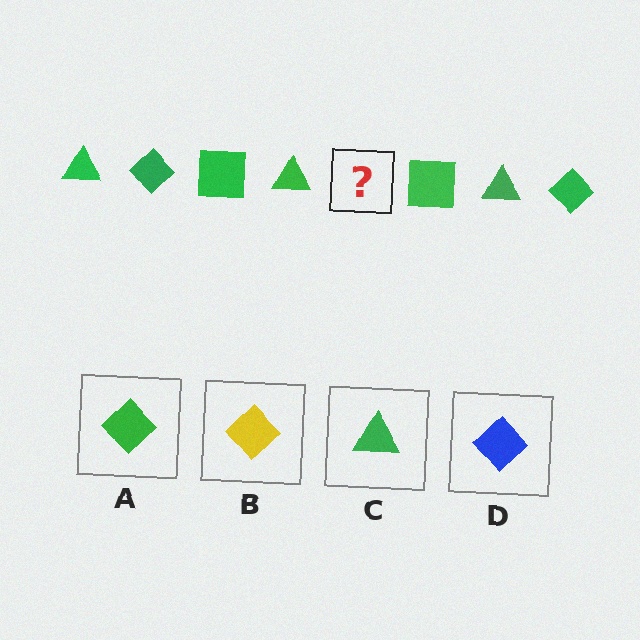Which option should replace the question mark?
Option A.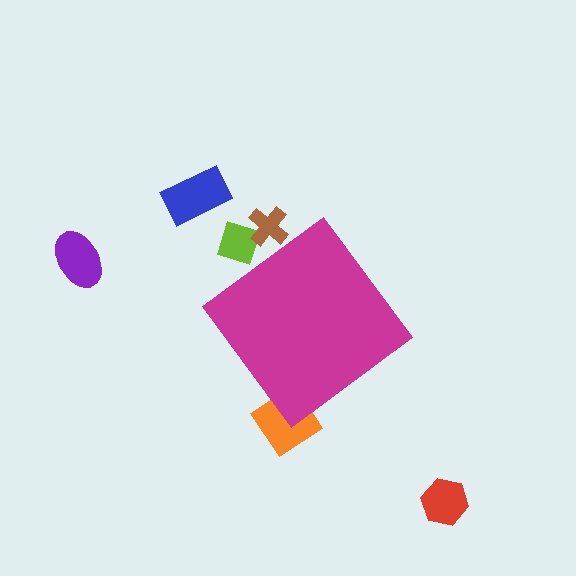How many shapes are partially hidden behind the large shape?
3 shapes are partially hidden.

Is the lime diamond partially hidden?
Yes, the lime diamond is partially hidden behind the magenta diamond.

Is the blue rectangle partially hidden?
No, the blue rectangle is fully visible.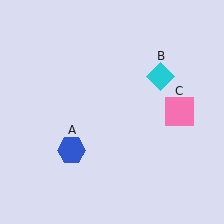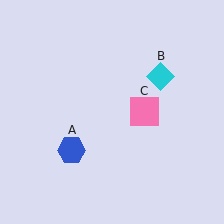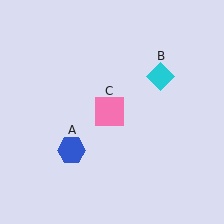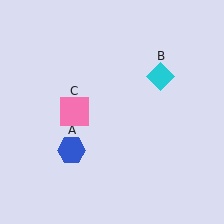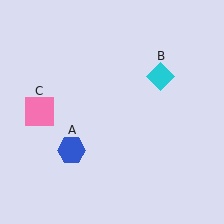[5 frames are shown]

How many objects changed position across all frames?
1 object changed position: pink square (object C).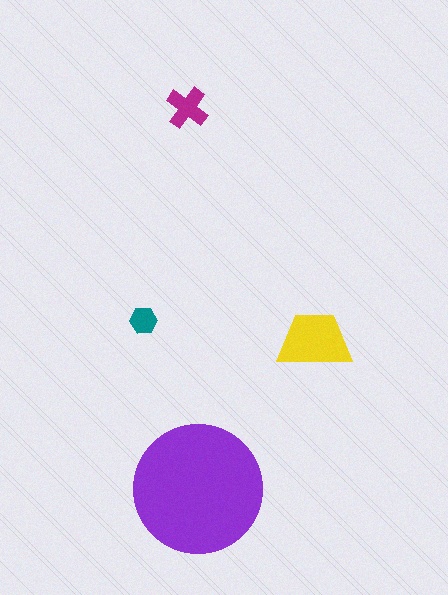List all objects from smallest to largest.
The teal hexagon, the magenta cross, the yellow trapezoid, the purple circle.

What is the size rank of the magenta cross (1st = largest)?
3rd.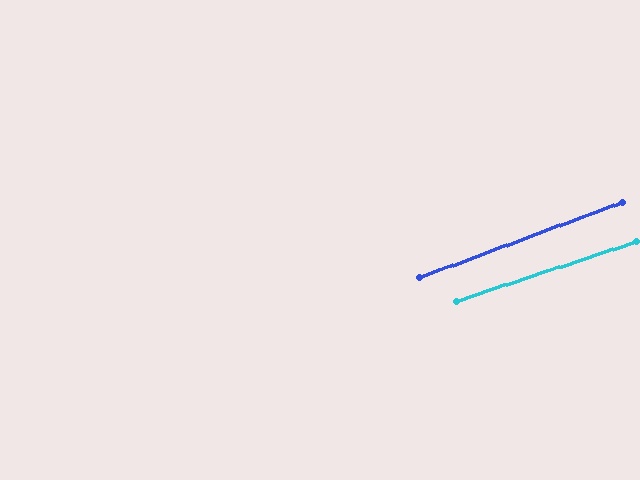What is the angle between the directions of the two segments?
Approximately 2 degrees.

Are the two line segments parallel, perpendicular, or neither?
Parallel — their directions differ by only 2.0°.